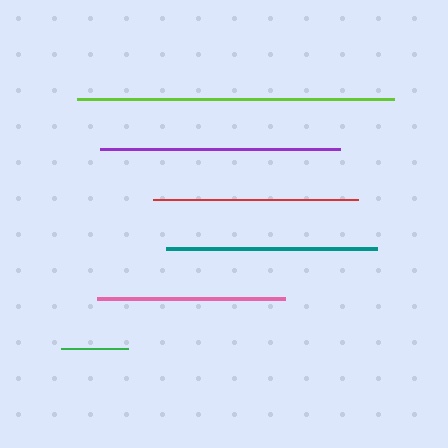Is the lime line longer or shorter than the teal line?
The lime line is longer than the teal line.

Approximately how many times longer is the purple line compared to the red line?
The purple line is approximately 1.2 times the length of the red line.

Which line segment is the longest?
The lime line is the longest at approximately 318 pixels.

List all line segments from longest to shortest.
From longest to shortest: lime, purple, teal, red, pink, green.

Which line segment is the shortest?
The green line is the shortest at approximately 67 pixels.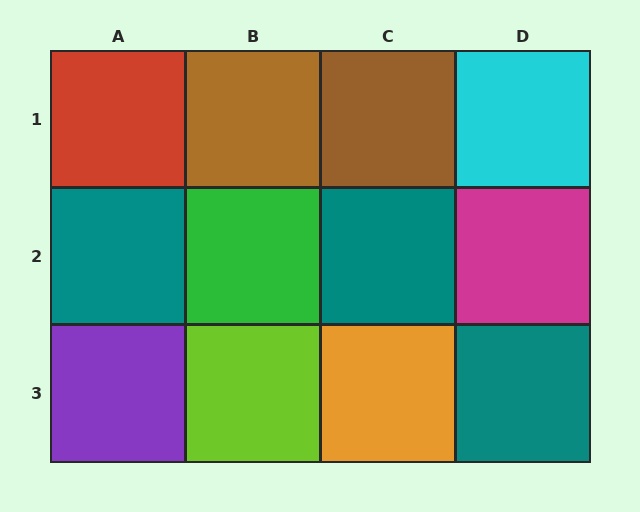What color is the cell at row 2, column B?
Green.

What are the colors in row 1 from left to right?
Red, brown, brown, cyan.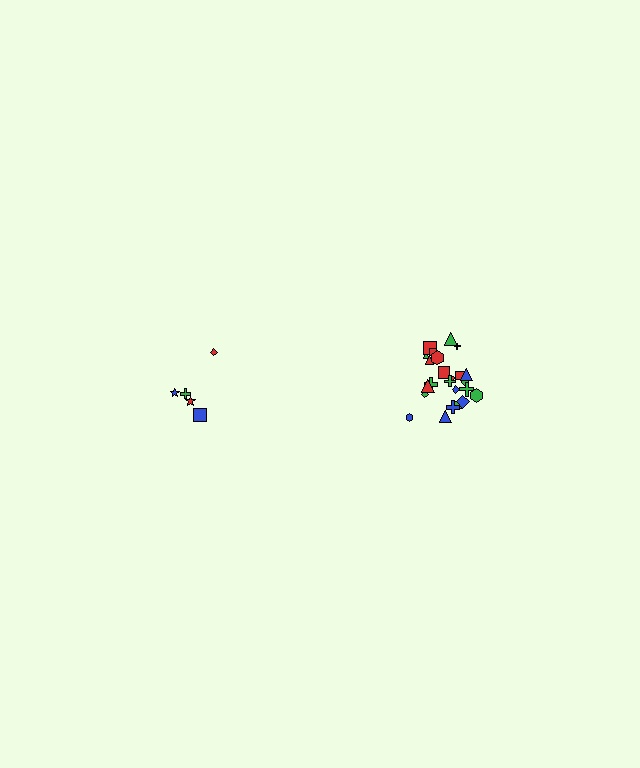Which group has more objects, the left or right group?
The right group.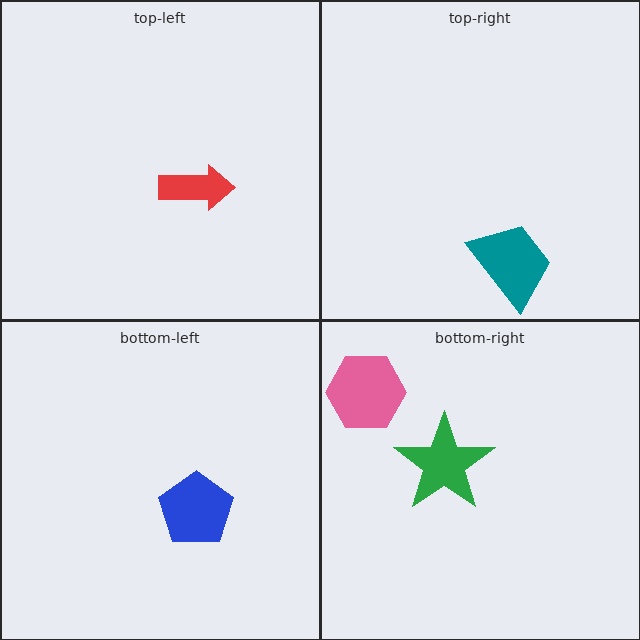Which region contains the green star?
The bottom-right region.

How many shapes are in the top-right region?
1.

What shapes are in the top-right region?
The teal trapezoid.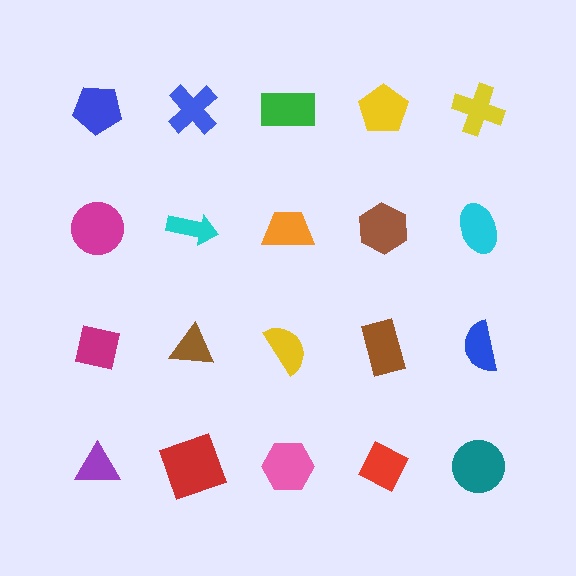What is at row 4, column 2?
A red square.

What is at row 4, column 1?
A purple triangle.